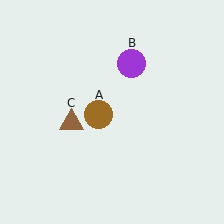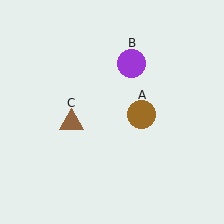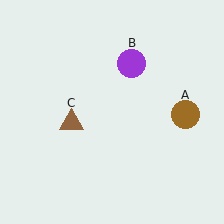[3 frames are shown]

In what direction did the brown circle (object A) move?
The brown circle (object A) moved right.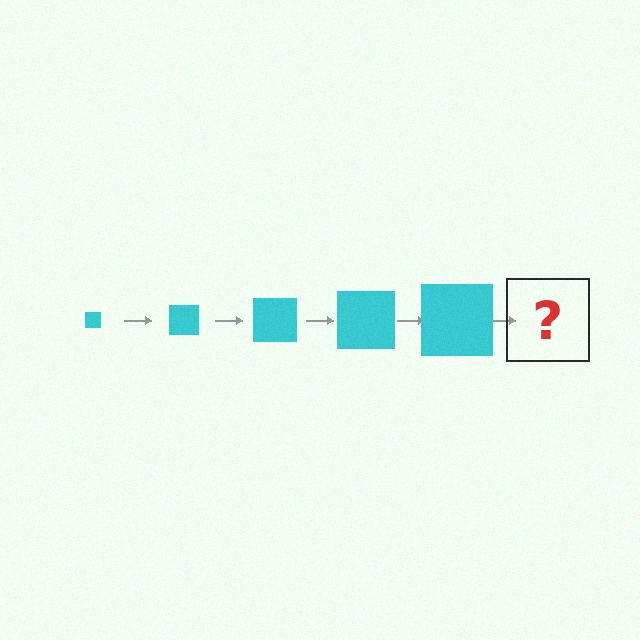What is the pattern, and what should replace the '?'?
The pattern is that the square gets progressively larger each step. The '?' should be a cyan square, larger than the previous one.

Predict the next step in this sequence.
The next step is a cyan square, larger than the previous one.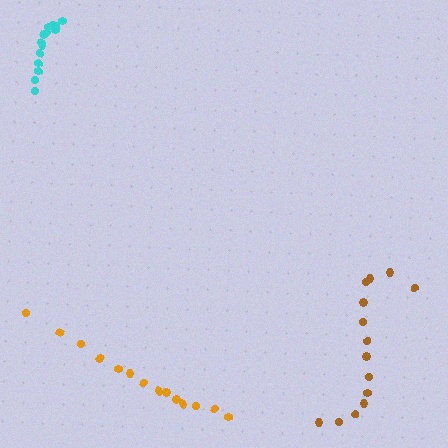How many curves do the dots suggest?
There are 3 distinct paths.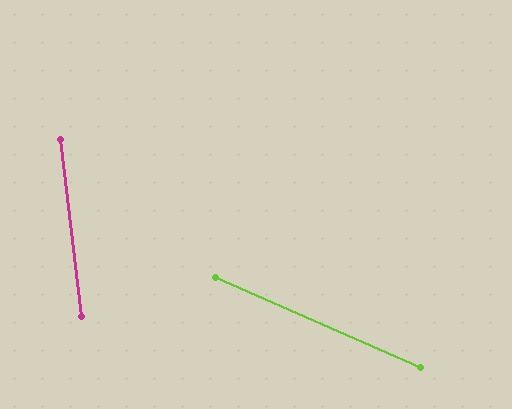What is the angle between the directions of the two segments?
Approximately 60 degrees.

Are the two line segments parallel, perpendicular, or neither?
Neither parallel nor perpendicular — they differ by about 60°.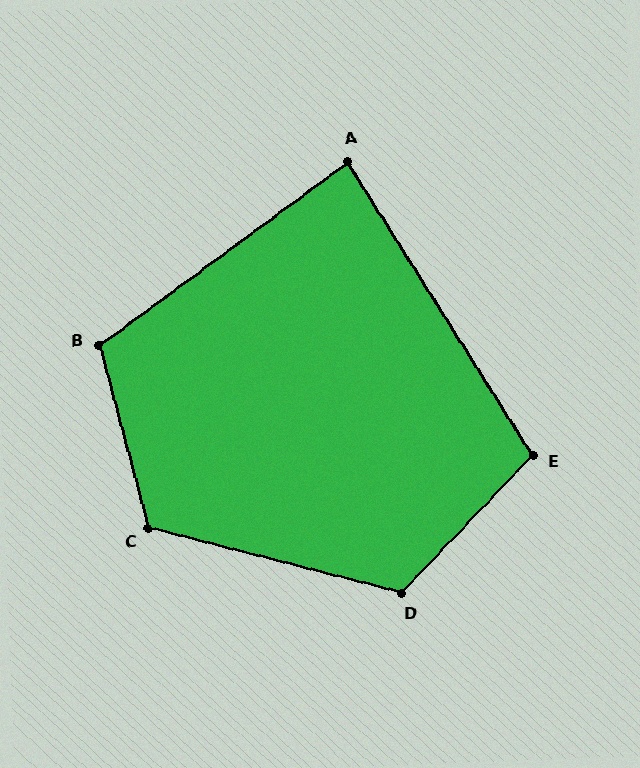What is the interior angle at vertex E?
Approximately 104 degrees (obtuse).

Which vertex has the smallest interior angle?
A, at approximately 86 degrees.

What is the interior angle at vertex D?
Approximately 119 degrees (obtuse).